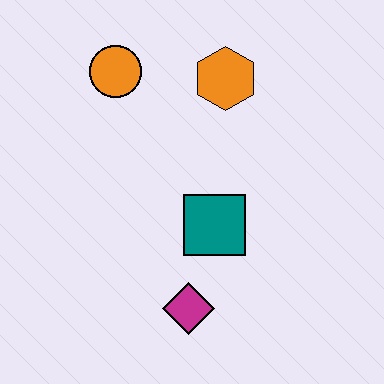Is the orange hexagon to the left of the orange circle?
No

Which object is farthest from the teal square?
The orange circle is farthest from the teal square.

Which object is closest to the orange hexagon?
The orange circle is closest to the orange hexagon.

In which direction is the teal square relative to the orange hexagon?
The teal square is below the orange hexagon.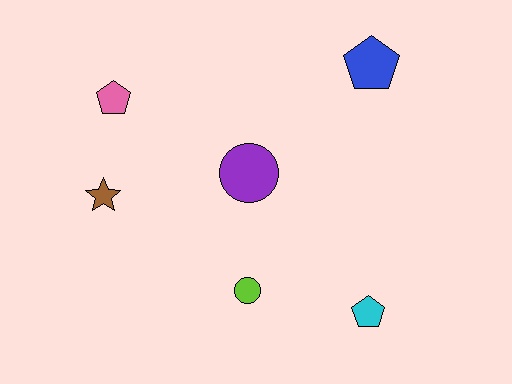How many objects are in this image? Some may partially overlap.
There are 6 objects.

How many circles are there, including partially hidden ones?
There are 2 circles.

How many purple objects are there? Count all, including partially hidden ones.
There is 1 purple object.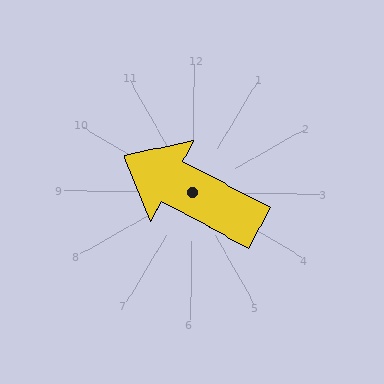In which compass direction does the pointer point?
Northwest.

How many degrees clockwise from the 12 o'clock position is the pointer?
Approximately 297 degrees.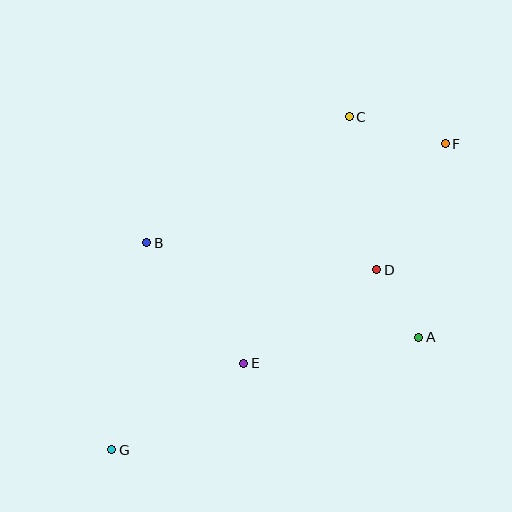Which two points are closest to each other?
Points A and D are closest to each other.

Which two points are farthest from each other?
Points F and G are farthest from each other.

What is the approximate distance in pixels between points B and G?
The distance between B and G is approximately 210 pixels.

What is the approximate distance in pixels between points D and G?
The distance between D and G is approximately 320 pixels.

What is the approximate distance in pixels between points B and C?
The distance between B and C is approximately 239 pixels.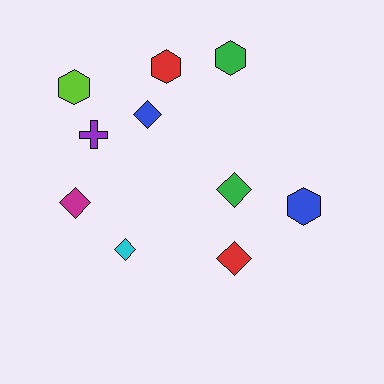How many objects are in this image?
There are 10 objects.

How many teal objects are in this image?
There are no teal objects.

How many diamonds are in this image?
There are 5 diamonds.